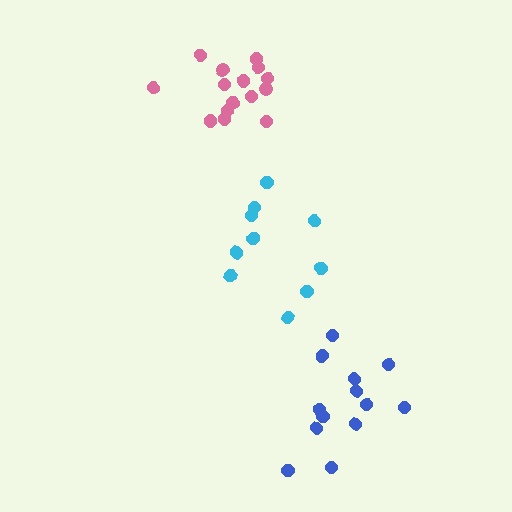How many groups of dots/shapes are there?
There are 3 groups.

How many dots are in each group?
Group 1: 11 dots, Group 2: 15 dots, Group 3: 13 dots (39 total).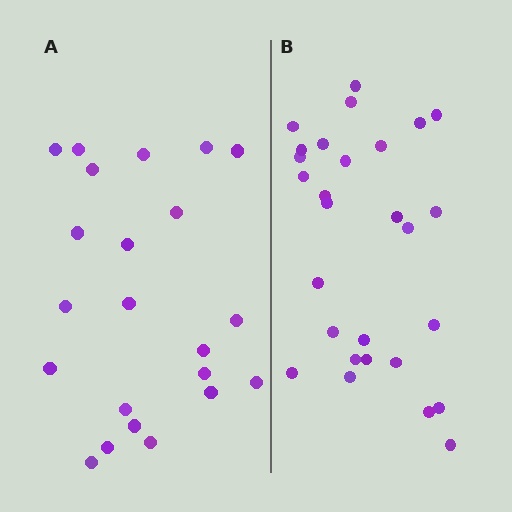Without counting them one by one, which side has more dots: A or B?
Region B (the right region) has more dots.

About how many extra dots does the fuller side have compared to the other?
Region B has about 6 more dots than region A.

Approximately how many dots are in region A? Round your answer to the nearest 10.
About 20 dots. (The exact count is 22, which rounds to 20.)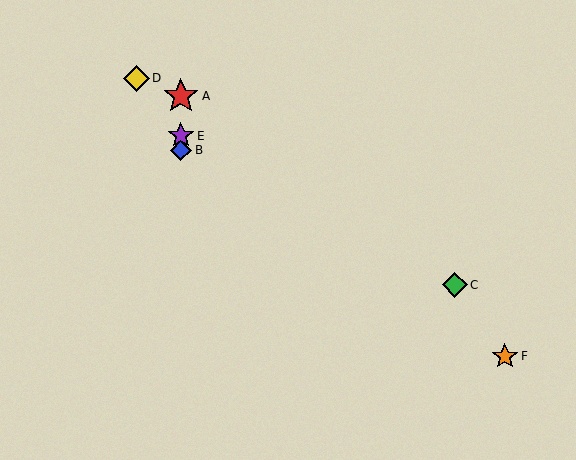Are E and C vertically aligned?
No, E is at x≈181 and C is at x≈455.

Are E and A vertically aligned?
Yes, both are at x≈181.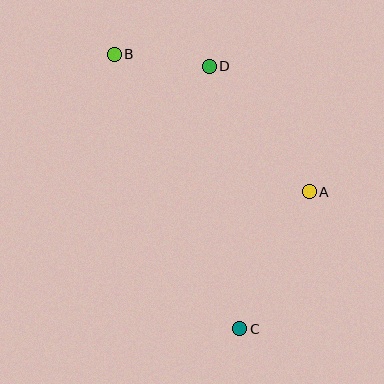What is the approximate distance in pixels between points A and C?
The distance between A and C is approximately 154 pixels.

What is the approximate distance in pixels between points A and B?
The distance between A and B is approximately 239 pixels.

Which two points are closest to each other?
Points B and D are closest to each other.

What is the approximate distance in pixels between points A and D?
The distance between A and D is approximately 160 pixels.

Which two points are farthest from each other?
Points B and C are farthest from each other.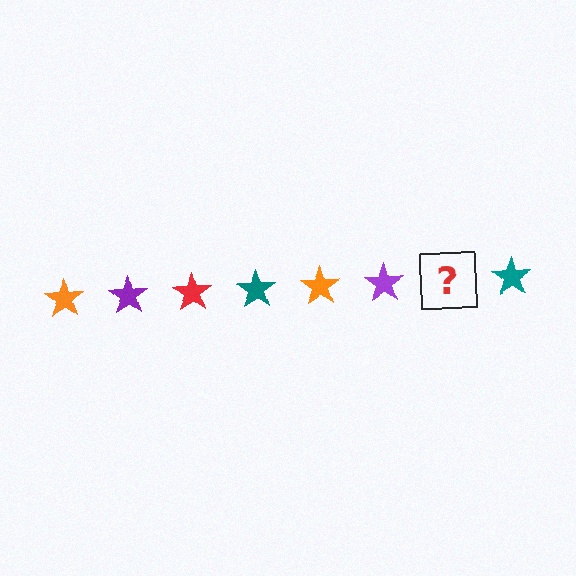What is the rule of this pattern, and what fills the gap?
The rule is that the pattern cycles through orange, purple, red, teal stars. The gap should be filled with a red star.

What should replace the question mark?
The question mark should be replaced with a red star.